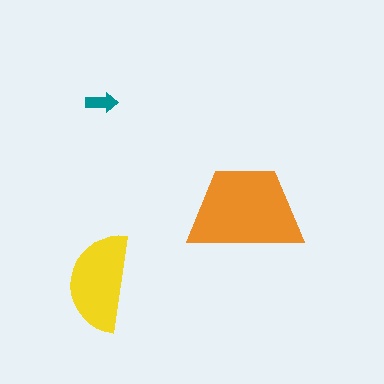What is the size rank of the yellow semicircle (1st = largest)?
2nd.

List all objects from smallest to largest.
The teal arrow, the yellow semicircle, the orange trapezoid.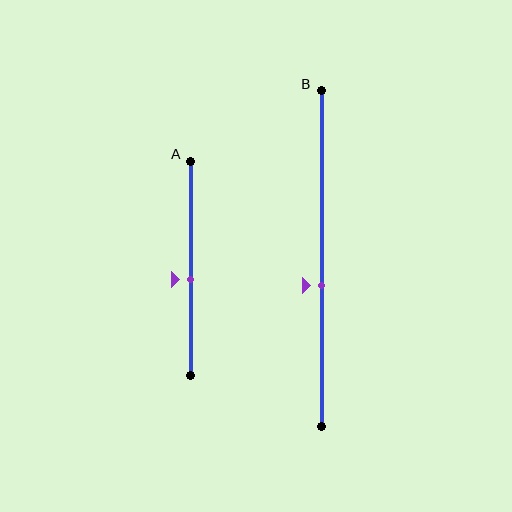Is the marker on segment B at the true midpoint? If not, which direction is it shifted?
No, the marker on segment B is shifted downward by about 8% of the segment length.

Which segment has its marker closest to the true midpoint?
Segment A has its marker closest to the true midpoint.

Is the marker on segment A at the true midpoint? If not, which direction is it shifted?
No, the marker on segment A is shifted downward by about 5% of the segment length.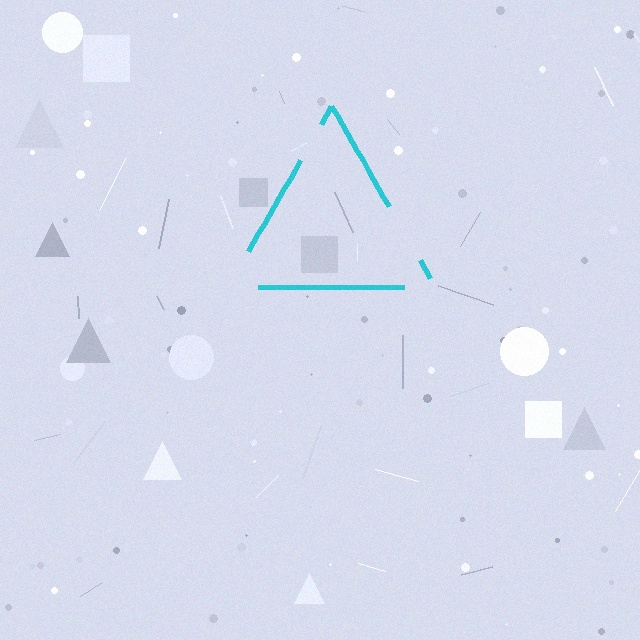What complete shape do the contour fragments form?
The contour fragments form a triangle.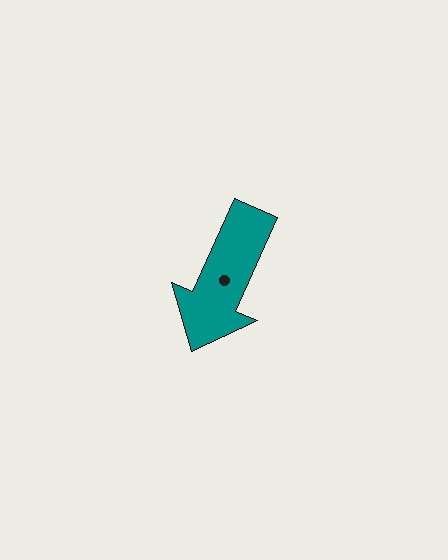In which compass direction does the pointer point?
Southwest.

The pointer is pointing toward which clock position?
Roughly 7 o'clock.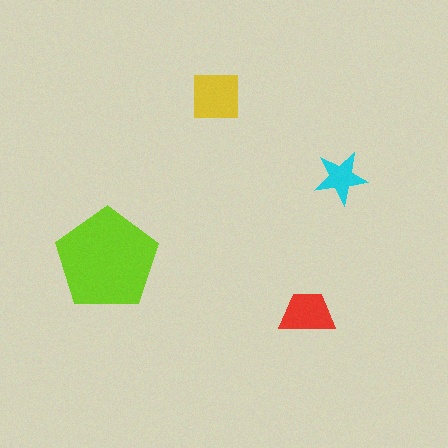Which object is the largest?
The lime pentagon.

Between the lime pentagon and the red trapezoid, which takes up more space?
The lime pentagon.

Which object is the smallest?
The cyan star.